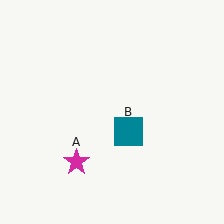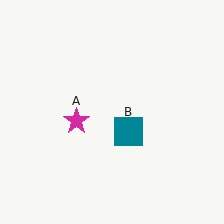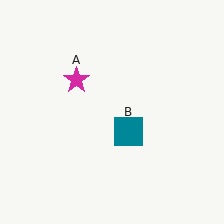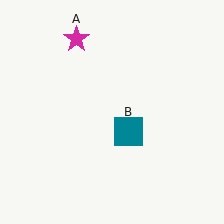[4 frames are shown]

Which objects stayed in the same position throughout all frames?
Teal square (object B) remained stationary.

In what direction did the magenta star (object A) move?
The magenta star (object A) moved up.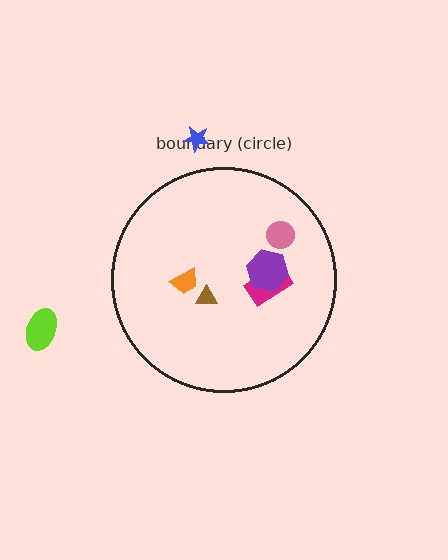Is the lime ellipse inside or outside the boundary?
Outside.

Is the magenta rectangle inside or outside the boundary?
Inside.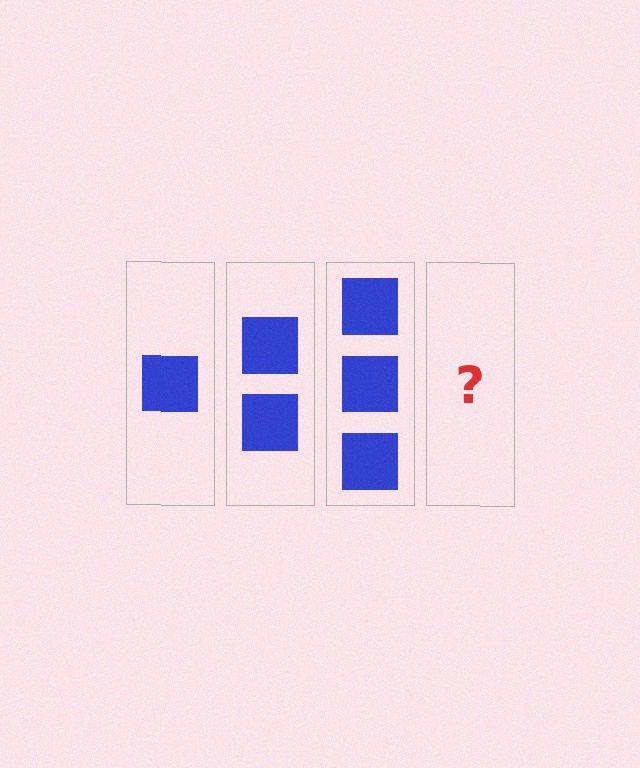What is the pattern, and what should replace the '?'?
The pattern is that each step adds one more square. The '?' should be 4 squares.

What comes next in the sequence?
The next element should be 4 squares.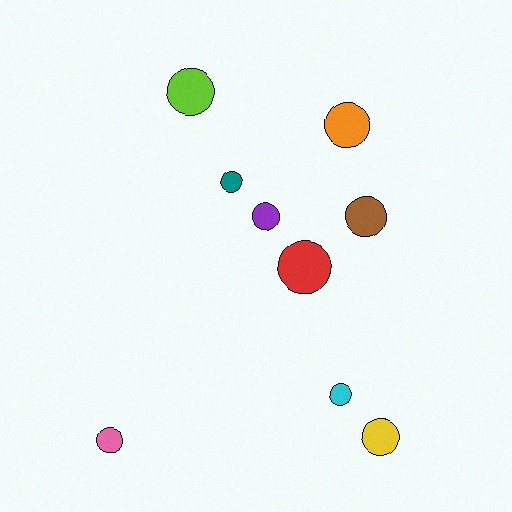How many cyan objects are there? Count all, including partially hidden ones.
There is 1 cyan object.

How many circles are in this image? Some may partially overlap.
There are 9 circles.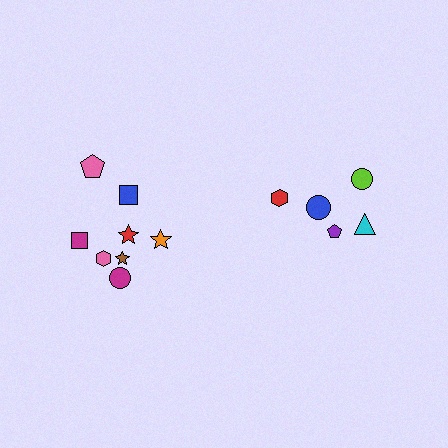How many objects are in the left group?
There are 8 objects.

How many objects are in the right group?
There are 5 objects.